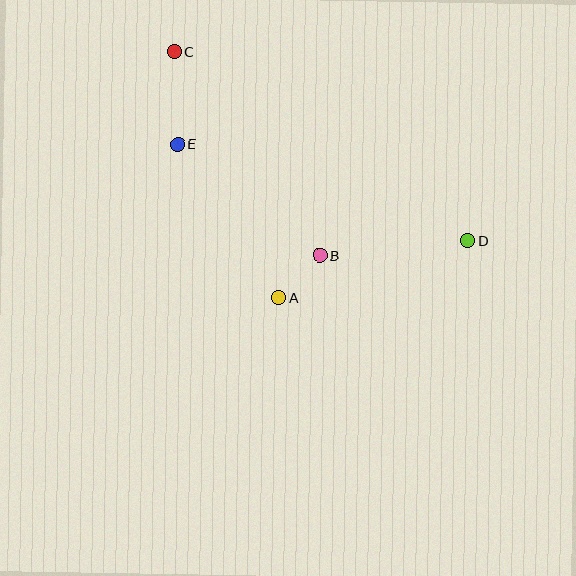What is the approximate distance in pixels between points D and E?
The distance between D and E is approximately 306 pixels.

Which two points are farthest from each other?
Points C and D are farthest from each other.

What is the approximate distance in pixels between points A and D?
The distance between A and D is approximately 197 pixels.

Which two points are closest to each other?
Points A and B are closest to each other.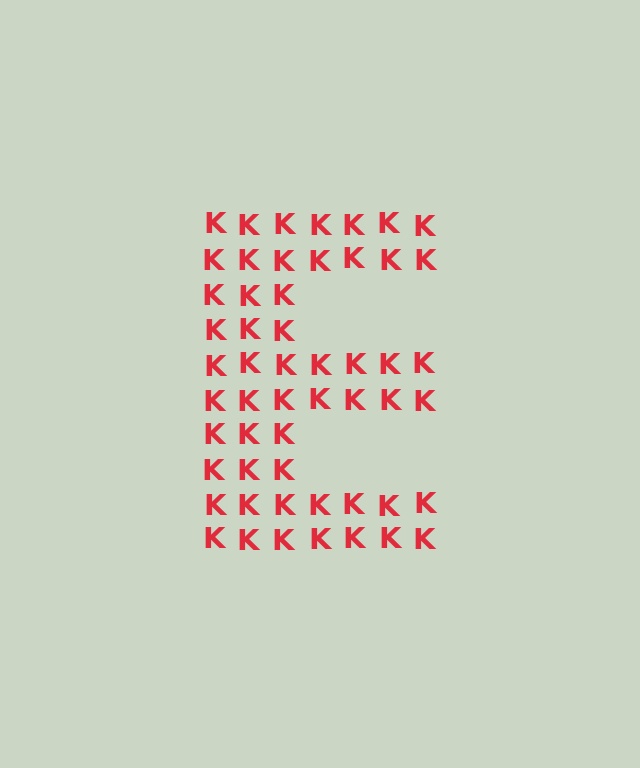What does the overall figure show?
The overall figure shows the letter E.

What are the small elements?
The small elements are letter K's.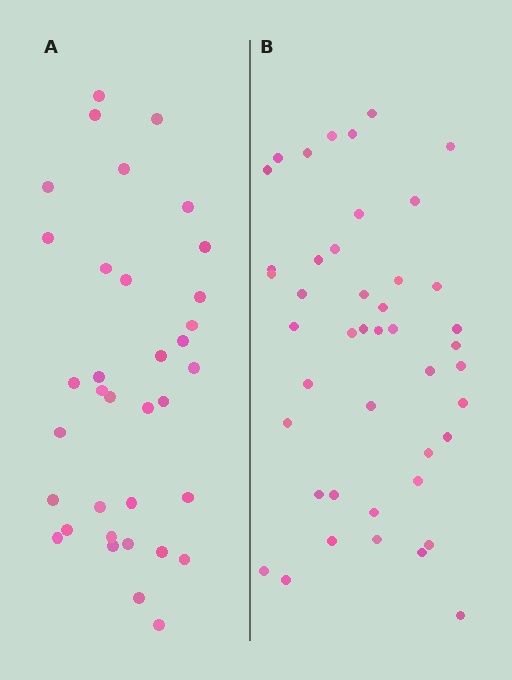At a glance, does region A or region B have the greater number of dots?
Region B (the right region) has more dots.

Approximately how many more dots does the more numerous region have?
Region B has roughly 8 or so more dots than region A.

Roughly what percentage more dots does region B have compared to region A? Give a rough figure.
About 25% more.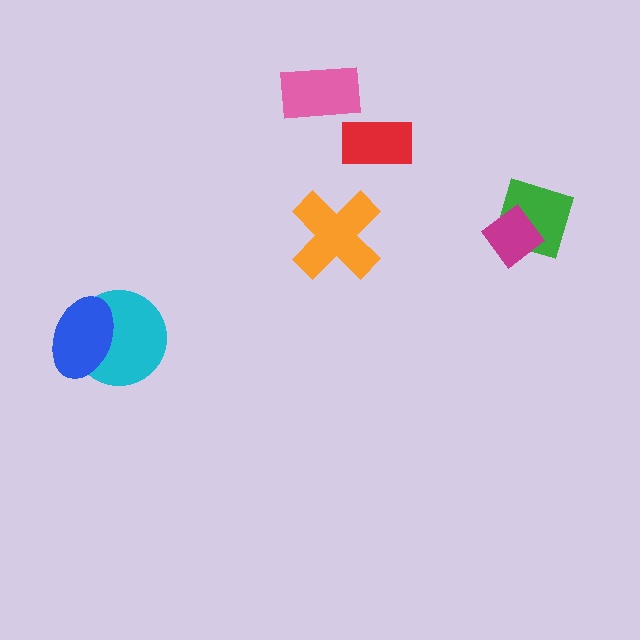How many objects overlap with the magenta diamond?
1 object overlaps with the magenta diamond.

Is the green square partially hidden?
Yes, it is partially covered by another shape.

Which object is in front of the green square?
The magenta diamond is in front of the green square.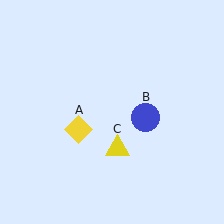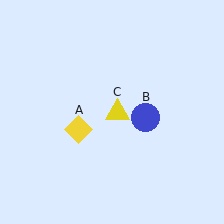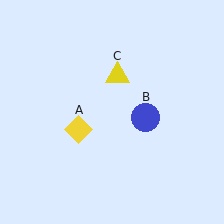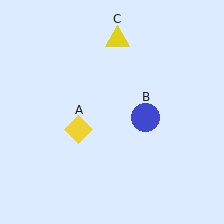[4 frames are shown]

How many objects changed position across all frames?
1 object changed position: yellow triangle (object C).